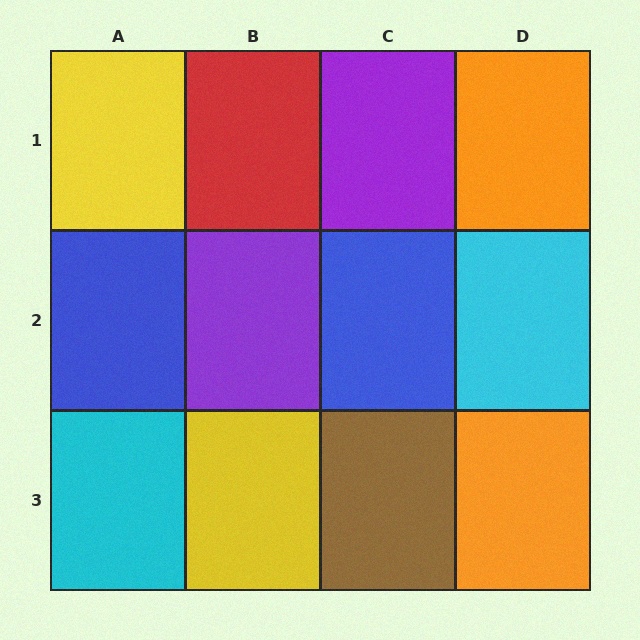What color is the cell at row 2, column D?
Cyan.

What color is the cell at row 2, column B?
Purple.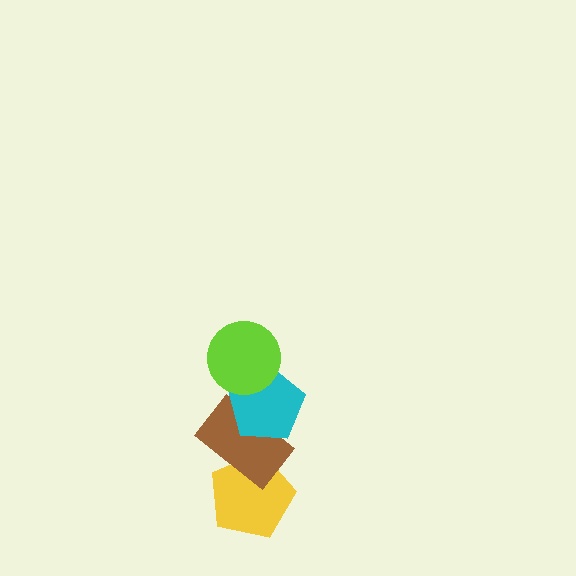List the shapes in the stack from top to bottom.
From top to bottom: the lime circle, the cyan pentagon, the brown rectangle, the yellow pentagon.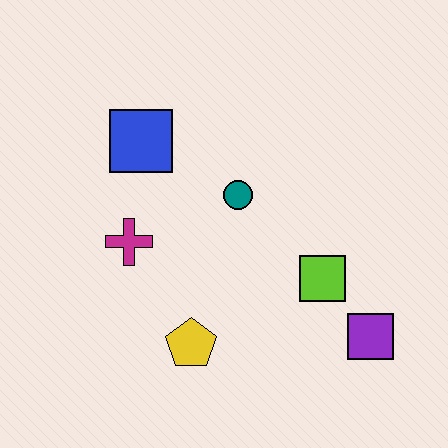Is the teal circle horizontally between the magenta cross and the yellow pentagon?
No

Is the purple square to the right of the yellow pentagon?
Yes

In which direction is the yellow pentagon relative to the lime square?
The yellow pentagon is to the left of the lime square.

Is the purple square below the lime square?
Yes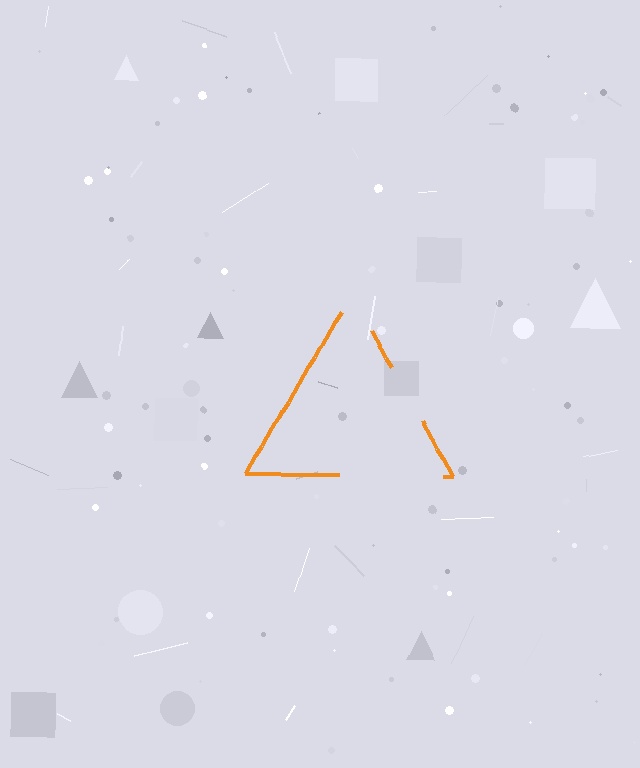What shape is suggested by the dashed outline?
The dashed outline suggests a triangle.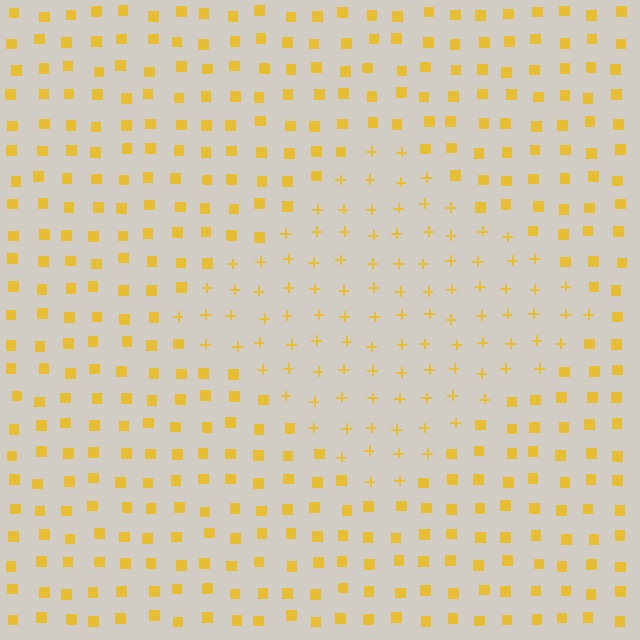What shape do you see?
I see a diamond.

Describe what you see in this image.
The image is filled with small yellow elements arranged in a uniform grid. A diamond-shaped region contains plus signs, while the surrounding area contains squares. The boundary is defined purely by the change in element shape.